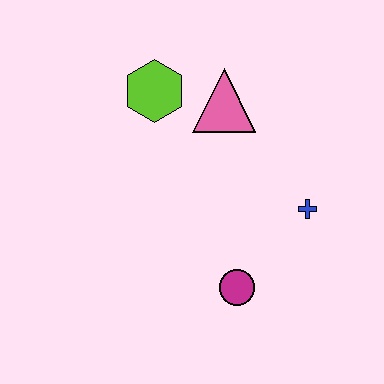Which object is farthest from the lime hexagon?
The magenta circle is farthest from the lime hexagon.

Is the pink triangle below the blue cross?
No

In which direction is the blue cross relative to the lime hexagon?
The blue cross is to the right of the lime hexagon.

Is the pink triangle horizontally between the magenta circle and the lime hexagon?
Yes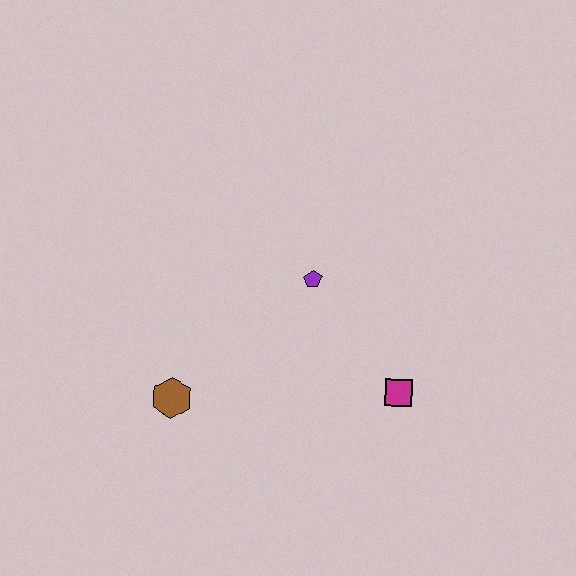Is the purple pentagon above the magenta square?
Yes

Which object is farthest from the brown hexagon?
The magenta square is farthest from the brown hexagon.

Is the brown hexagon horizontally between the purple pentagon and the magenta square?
No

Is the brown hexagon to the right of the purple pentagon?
No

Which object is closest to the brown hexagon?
The purple pentagon is closest to the brown hexagon.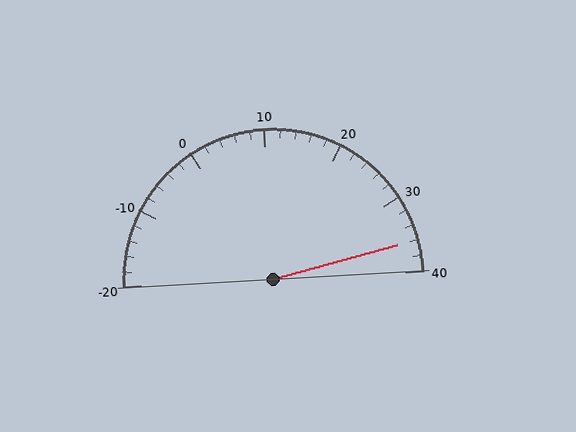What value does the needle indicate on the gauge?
The needle indicates approximately 36.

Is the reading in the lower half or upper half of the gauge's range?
The reading is in the upper half of the range (-20 to 40).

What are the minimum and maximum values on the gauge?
The gauge ranges from -20 to 40.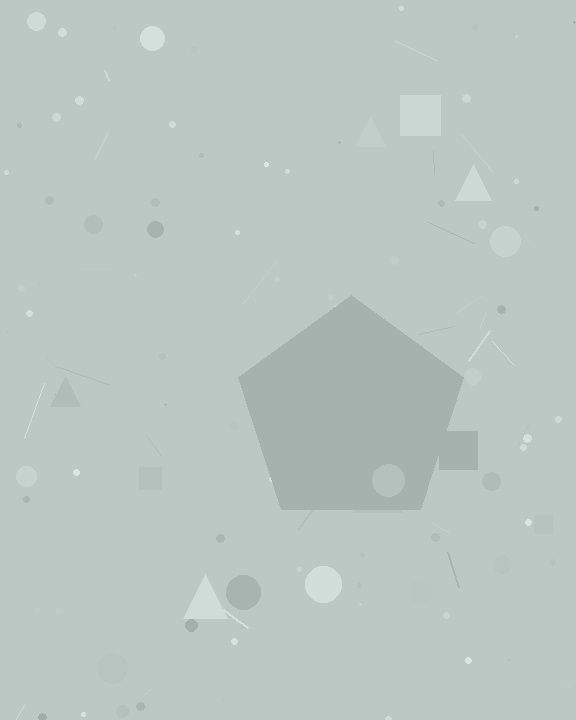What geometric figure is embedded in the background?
A pentagon is embedded in the background.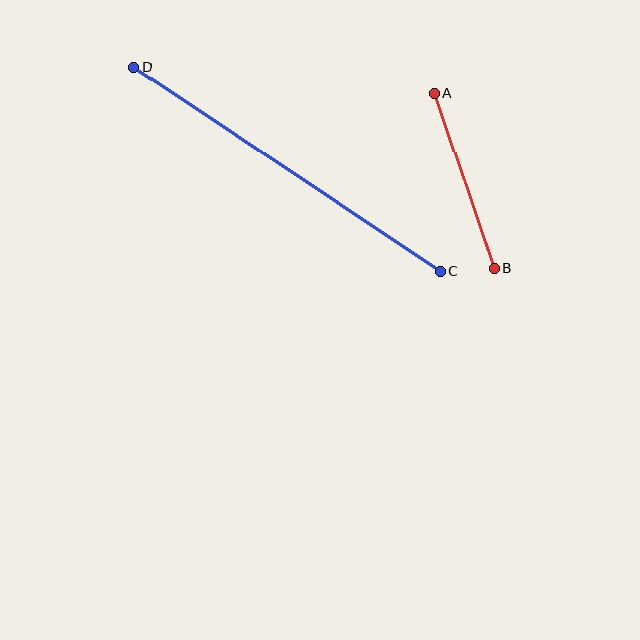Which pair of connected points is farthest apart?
Points C and D are farthest apart.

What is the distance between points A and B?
The distance is approximately 186 pixels.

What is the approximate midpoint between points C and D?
The midpoint is at approximately (287, 169) pixels.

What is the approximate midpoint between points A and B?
The midpoint is at approximately (464, 181) pixels.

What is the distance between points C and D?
The distance is approximately 368 pixels.